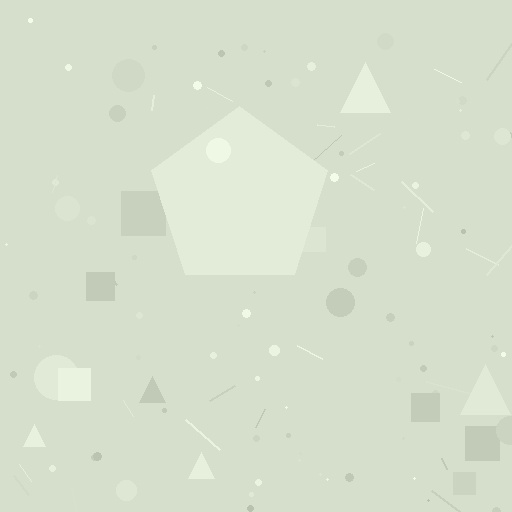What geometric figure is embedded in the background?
A pentagon is embedded in the background.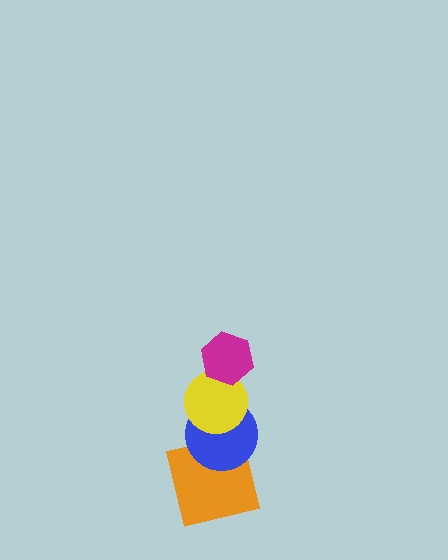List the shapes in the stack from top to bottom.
From top to bottom: the magenta hexagon, the yellow circle, the blue circle, the orange square.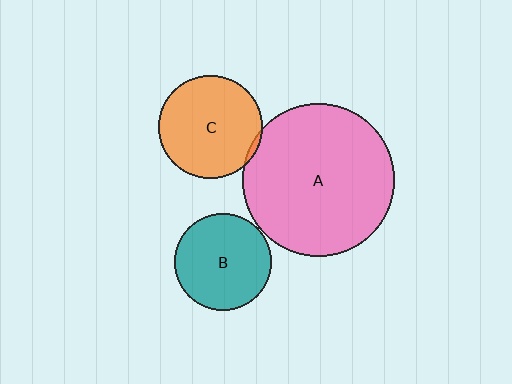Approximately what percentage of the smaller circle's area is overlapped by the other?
Approximately 5%.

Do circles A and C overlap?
Yes.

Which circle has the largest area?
Circle A (pink).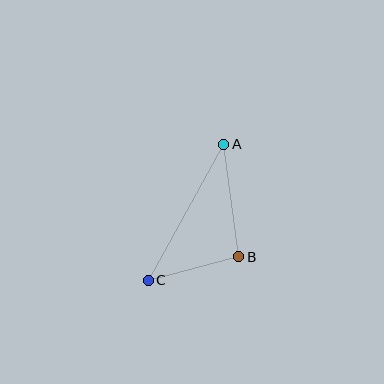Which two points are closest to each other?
Points B and C are closest to each other.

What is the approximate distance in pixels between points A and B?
The distance between A and B is approximately 113 pixels.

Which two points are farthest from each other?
Points A and C are farthest from each other.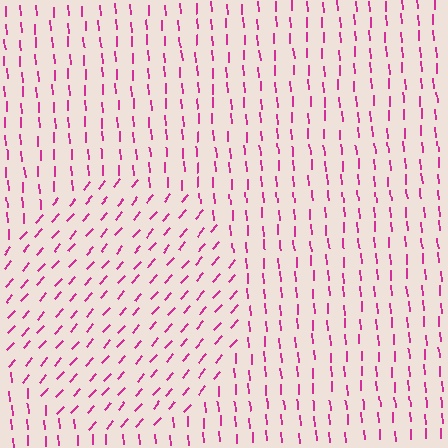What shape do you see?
I see a circle.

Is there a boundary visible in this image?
Yes, there is a texture boundary formed by a change in line orientation.